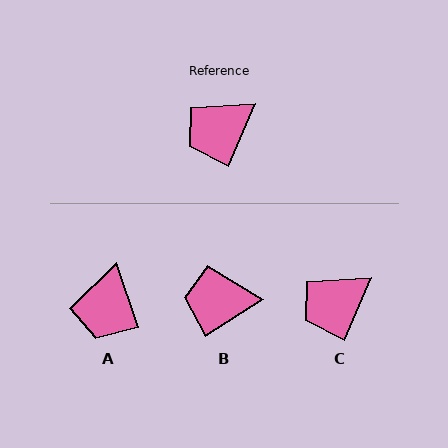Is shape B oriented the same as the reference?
No, it is off by about 34 degrees.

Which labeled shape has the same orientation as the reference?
C.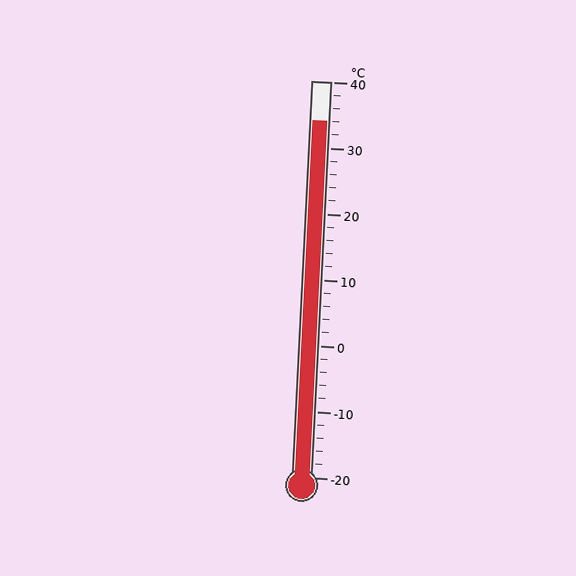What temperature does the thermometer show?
The thermometer shows approximately 34°C.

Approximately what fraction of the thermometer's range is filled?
The thermometer is filled to approximately 90% of its range.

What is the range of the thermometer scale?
The thermometer scale ranges from -20°C to 40°C.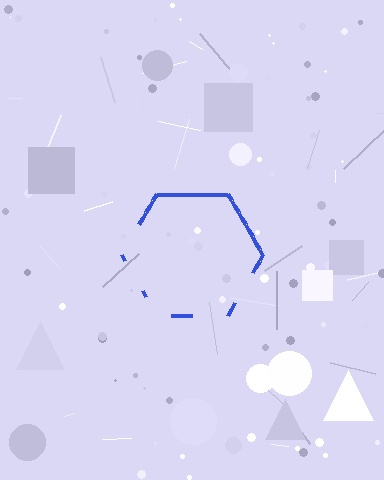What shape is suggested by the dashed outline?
The dashed outline suggests a hexagon.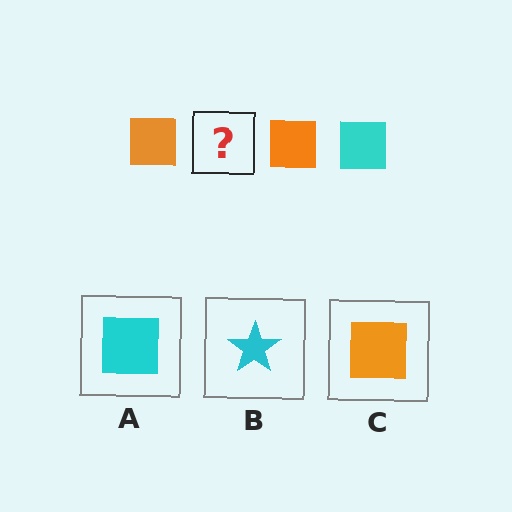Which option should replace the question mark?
Option A.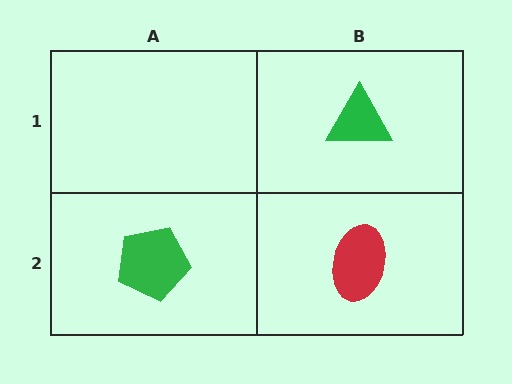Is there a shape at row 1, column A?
No, that cell is empty.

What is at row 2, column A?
A green pentagon.